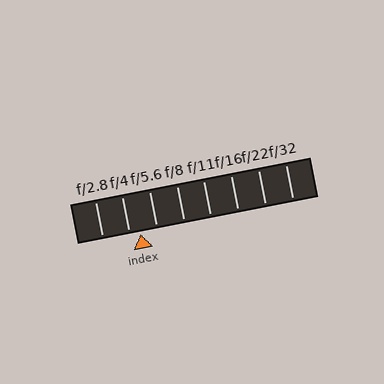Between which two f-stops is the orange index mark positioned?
The index mark is between f/4 and f/5.6.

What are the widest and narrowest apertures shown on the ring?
The widest aperture shown is f/2.8 and the narrowest is f/32.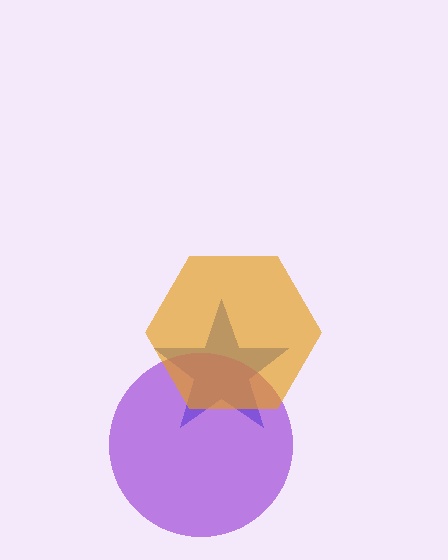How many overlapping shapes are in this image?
There are 3 overlapping shapes in the image.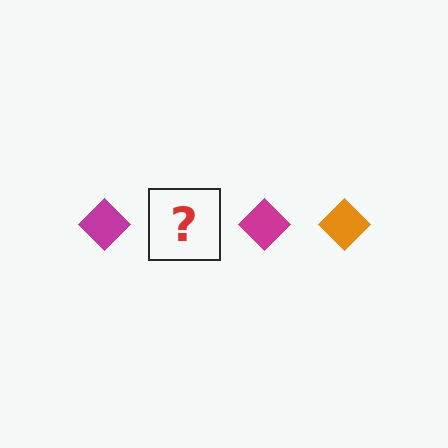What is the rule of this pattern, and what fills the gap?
The rule is that the pattern cycles through magenta, orange diamonds. The gap should be filled with an orange diamond.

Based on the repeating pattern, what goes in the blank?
The blank should be an orange diamond.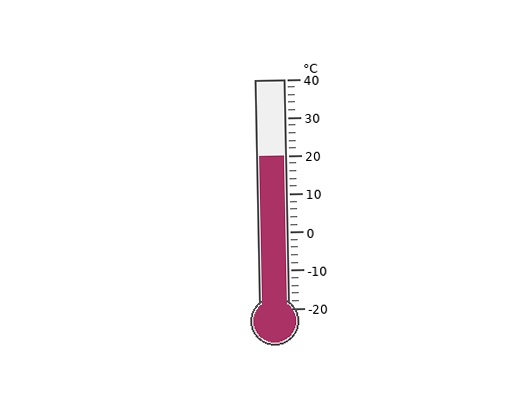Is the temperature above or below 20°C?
The temperature is at 20°C.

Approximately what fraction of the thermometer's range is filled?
The thermometer is filled to approximately 65% of its range.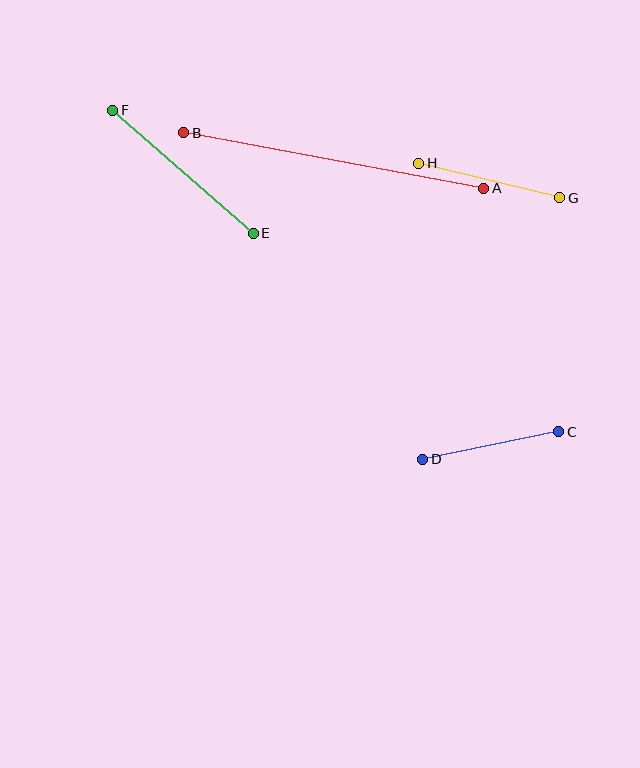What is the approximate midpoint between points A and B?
The midpoint is at approximately (334, 160) pixels.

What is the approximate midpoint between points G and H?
The midpoint is at approximately (489, 180) pixels.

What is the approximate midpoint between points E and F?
The midpoint is at approximately (183, 172) pixels.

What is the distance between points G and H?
The distance is approximately 145 pixels.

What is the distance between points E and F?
The distance is approximately 187 pixels.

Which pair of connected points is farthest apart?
Points A and B are farthest apart.